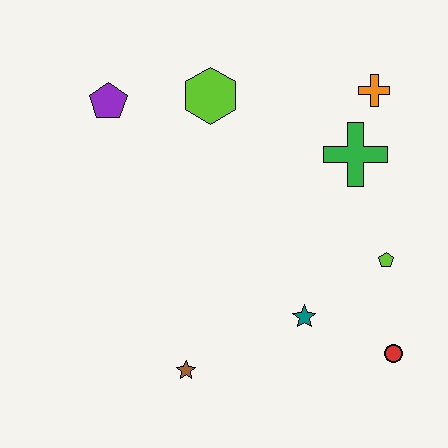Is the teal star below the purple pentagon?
Yes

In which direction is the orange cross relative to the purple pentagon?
The orange cross is to the right of the purple pentagon.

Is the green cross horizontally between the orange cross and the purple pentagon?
Yes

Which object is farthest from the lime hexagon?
The red circle is farthest from the lime hexagon.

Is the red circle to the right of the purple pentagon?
Yes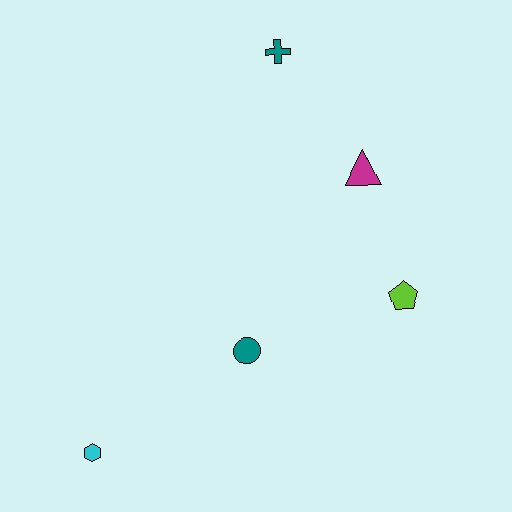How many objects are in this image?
There are 5 objects.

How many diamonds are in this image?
There are no diamonds.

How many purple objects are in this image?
There are no purple objects.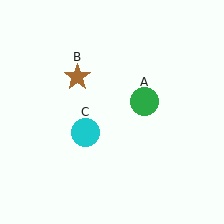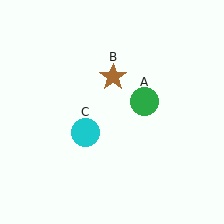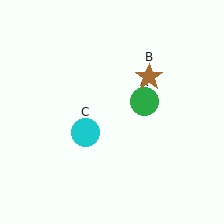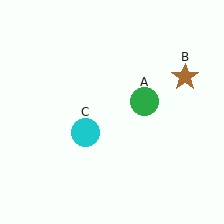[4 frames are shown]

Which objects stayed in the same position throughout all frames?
Green circle (object A) and cyan circle (object C) remained stationary.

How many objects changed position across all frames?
1 object changed position: brown star (object B).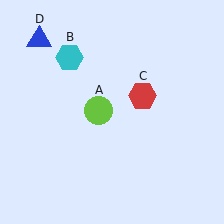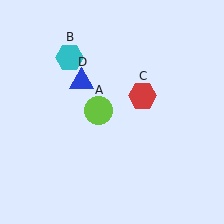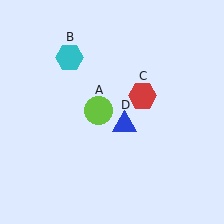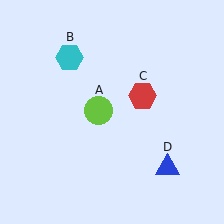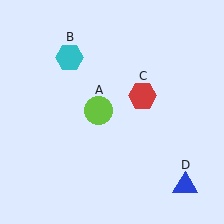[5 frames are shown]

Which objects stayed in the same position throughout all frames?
Lime circle (object A) and cyan hexagon (object B) and red hexagon (object C) remained stationary.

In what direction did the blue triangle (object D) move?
The blue triangle (object D) moved down and to the right.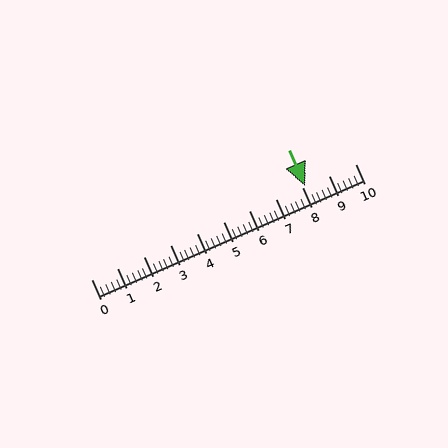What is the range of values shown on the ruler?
The ruler shows values from 0 to 10.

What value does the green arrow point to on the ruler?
The green arrow points to approximately 8.1.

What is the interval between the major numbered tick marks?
The major tick marks are spaced 1 units apart.